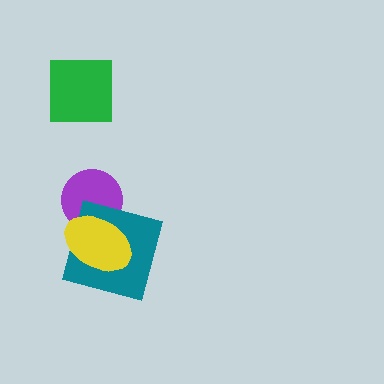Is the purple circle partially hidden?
Yes, it is partially covered by another shape.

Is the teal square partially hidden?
Yes, it is partially covered by another shape.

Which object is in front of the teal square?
The yellow ellipse is in front of the teal square.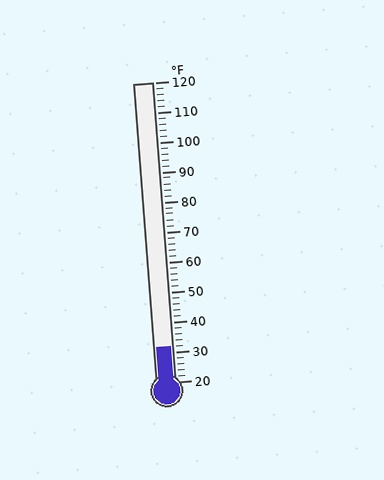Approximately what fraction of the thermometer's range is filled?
The thermometer is filled to approximately 10% of its range.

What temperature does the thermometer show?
The thermometer shows approximately 32°F.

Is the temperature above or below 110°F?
The temperature is below 110°F.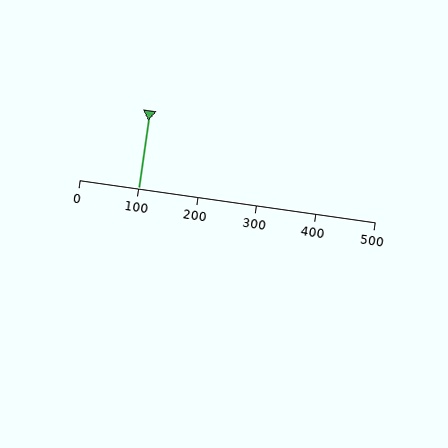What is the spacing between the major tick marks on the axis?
The major ticks are spaced 100 apart.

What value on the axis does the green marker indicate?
The marker indicates approximately 100.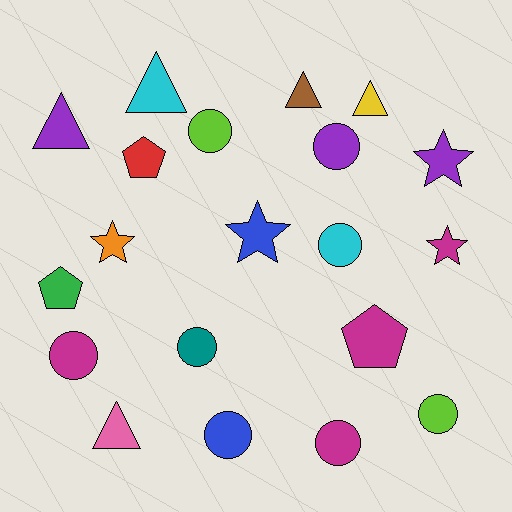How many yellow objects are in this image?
There is 1 yellow object.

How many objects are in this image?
There are 20 objects.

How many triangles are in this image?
There are 5 triangles.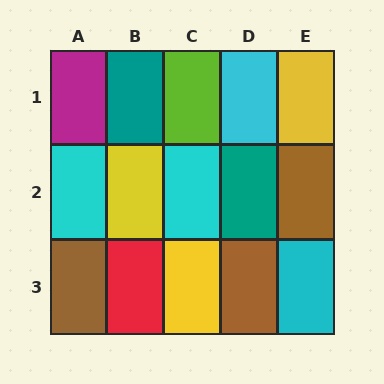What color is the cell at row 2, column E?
Brown.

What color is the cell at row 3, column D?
Brown.